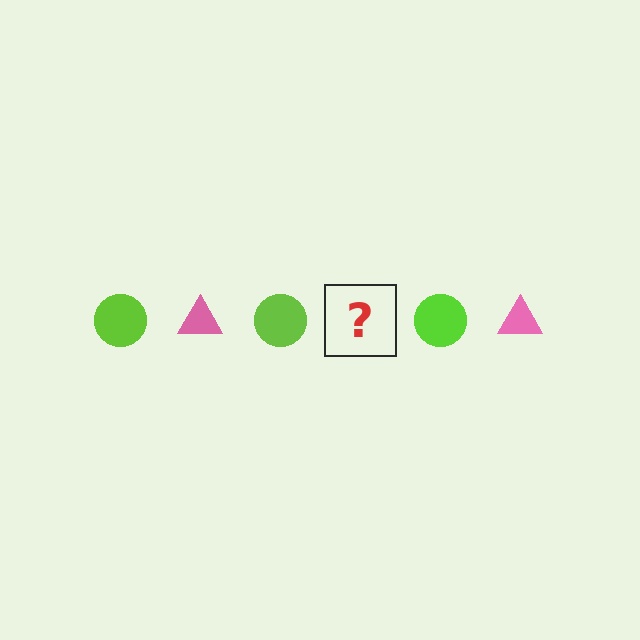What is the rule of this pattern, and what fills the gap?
The rule is that the pattern alternates between lime circle and pink triangle. The gap should be filled with a pink triangle.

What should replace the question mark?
The question mark should be replaced with a pink triangle.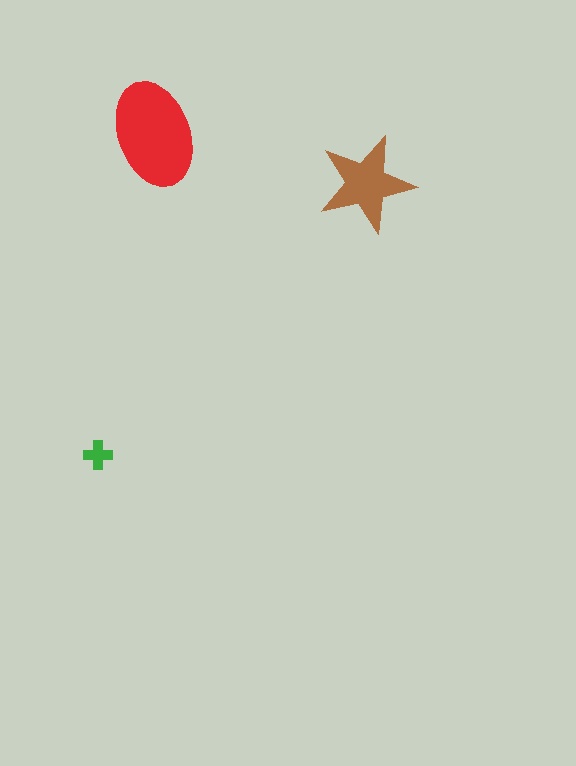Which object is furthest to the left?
The green cross is leftmost.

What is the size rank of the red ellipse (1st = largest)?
1st.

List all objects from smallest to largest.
The green cross, the brown star, the red ellipse.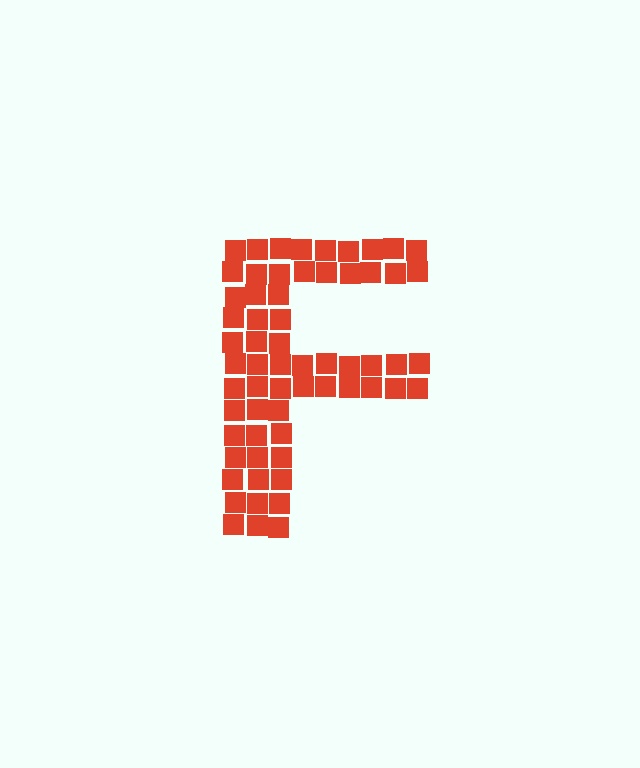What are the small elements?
The small elements are squares.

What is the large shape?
The large shape is the letter F.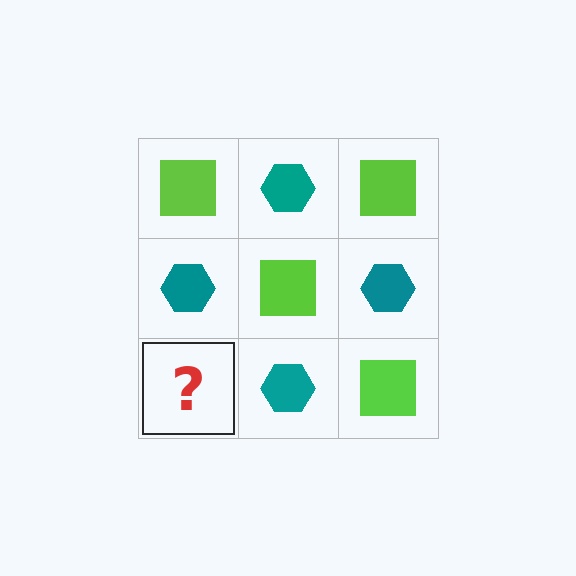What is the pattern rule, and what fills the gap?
The rule is that it alternates lime square and teal hexagon in a checkerboard pattern. The gap should be filled with a lime square.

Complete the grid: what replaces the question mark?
The question mark should be replaced with a lime square.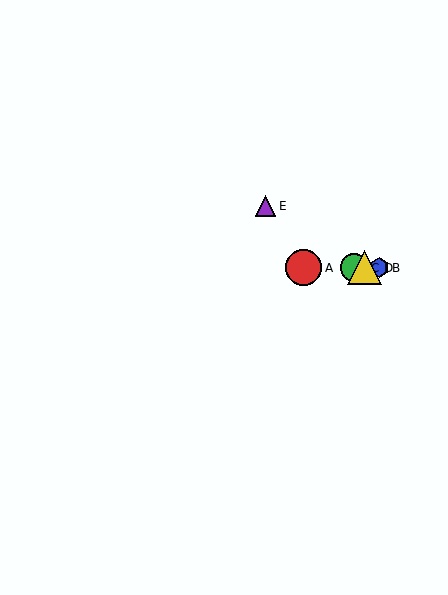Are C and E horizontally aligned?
No, C is at y≈268 and E is at y≈206.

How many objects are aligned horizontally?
4 objects (A, B, C, D) are aligned horizontally.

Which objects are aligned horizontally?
Objects A, B, C, D are aligned horizontally.